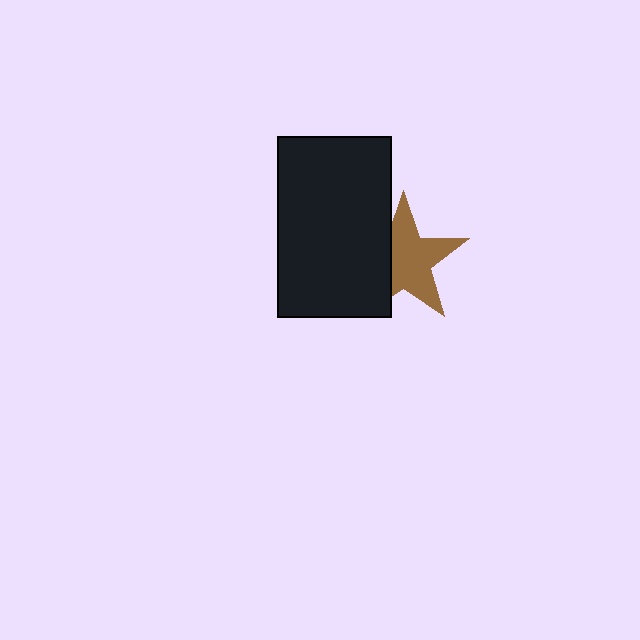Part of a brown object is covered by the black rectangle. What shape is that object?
It is a star.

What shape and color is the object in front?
The object in front is a black rectangle.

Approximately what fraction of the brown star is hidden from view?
Roughly 32% of the brown star is hidden behind the black rectangle.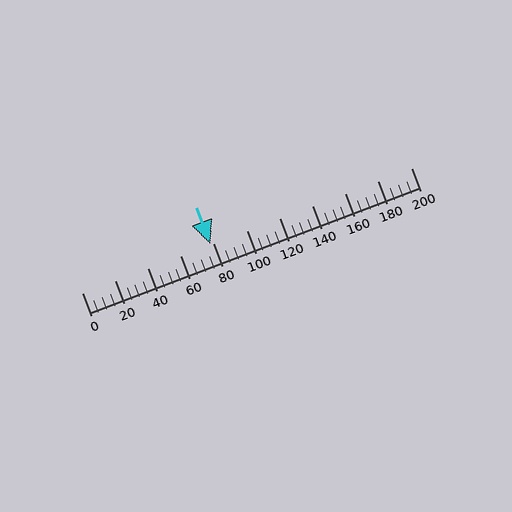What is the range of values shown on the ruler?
The ruler shows values from 0 to 200.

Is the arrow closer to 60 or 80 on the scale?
The arrow is closer to 80.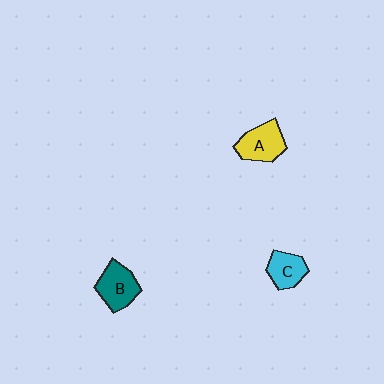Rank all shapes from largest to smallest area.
From largest to smallest: A (yellow), B (teal), C (cyan).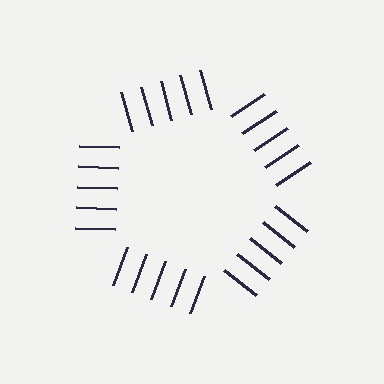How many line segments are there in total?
25 — 5 along each of the 5 edges.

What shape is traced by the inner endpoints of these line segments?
An illusory pentagon — the line segments terminate on its edges but no continuous stroke is drawn.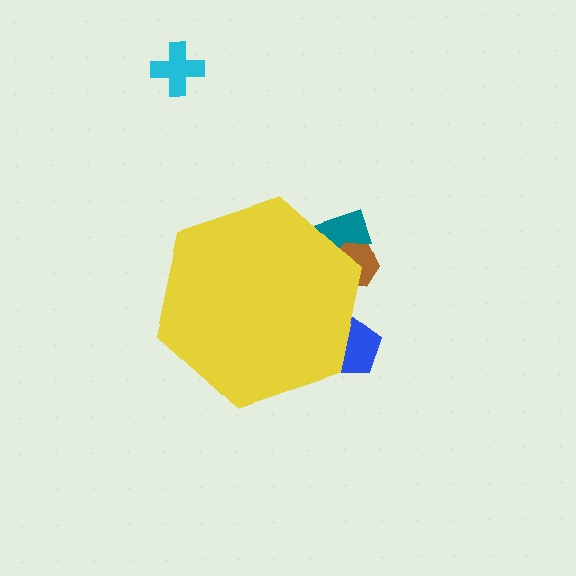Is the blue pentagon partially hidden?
Yes, the blue pentagon is partially hidden behind the yellow hexagon.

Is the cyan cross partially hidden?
No, the cyan cross is fully visible.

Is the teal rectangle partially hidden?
Yes, the teal rectangle is partially hidden behind the yellow hexagon.